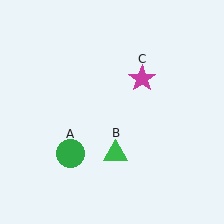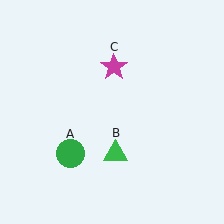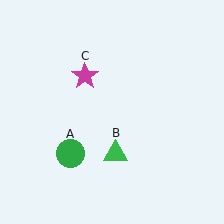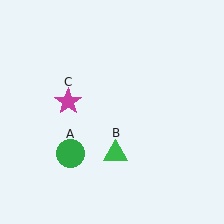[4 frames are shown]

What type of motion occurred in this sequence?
The magenta star (object C) rotated counterclockwise around the center of the scene.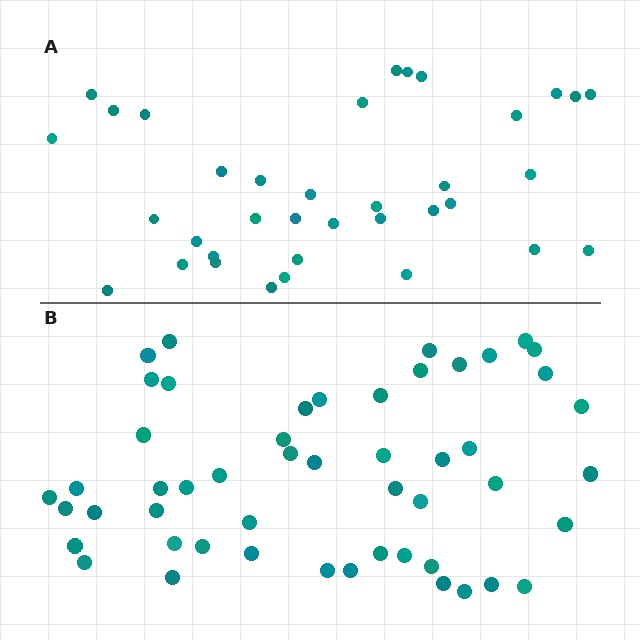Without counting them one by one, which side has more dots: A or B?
Region B (the bottom region) has more dots.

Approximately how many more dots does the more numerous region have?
Region B has approximately 15 more dots than region A.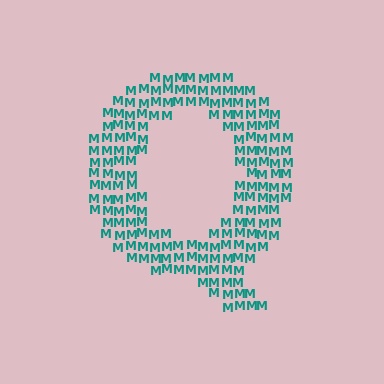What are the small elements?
The small elements are letter M's.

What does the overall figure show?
The overall figure shows the letter Q.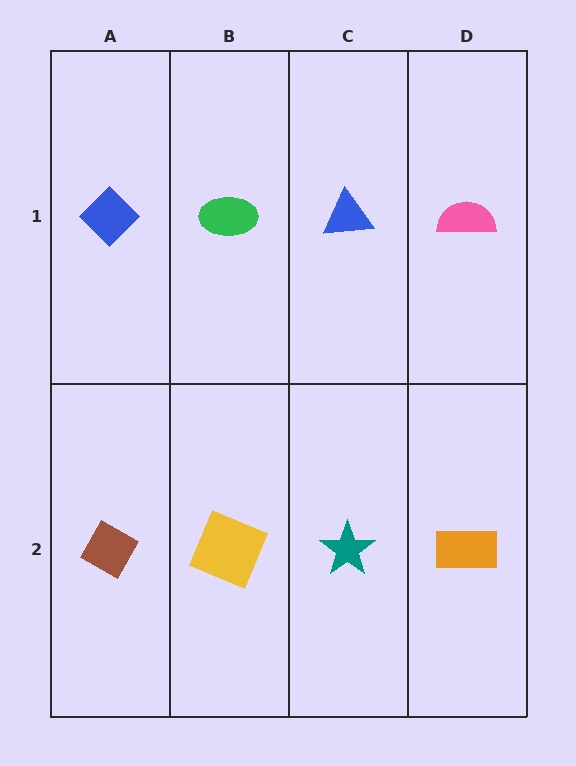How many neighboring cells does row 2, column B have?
3.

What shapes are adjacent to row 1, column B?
A yellow square (row 2, column B), a blue diamond (row 1, column A), a blue triangle (row 1, column C).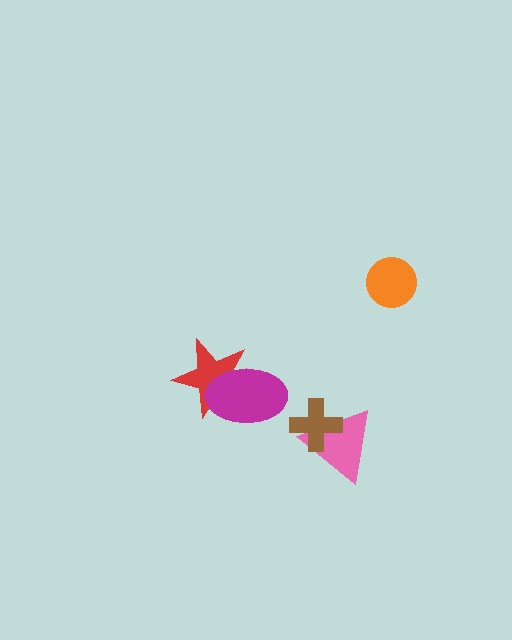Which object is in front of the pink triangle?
The brown cross is in front of the pink triangle.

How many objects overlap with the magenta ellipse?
1 object overlaps with the magenta ellipse.